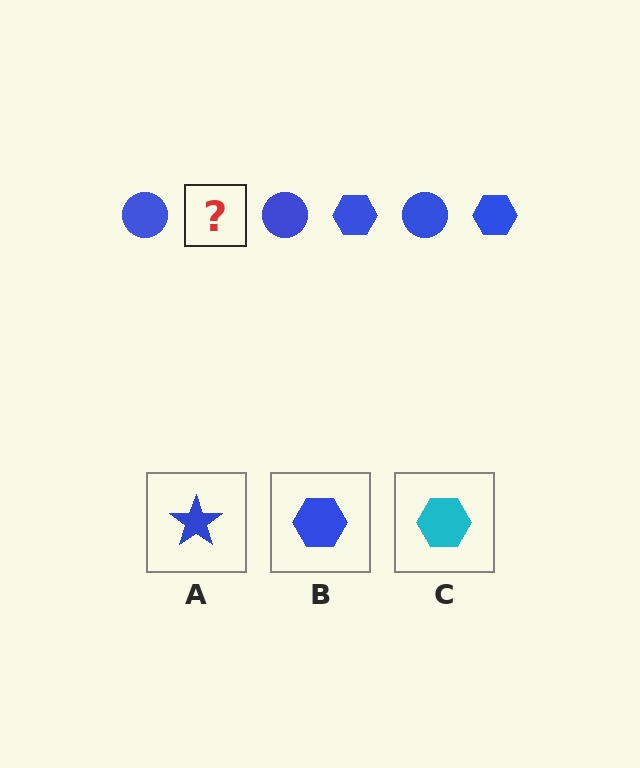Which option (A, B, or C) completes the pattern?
B.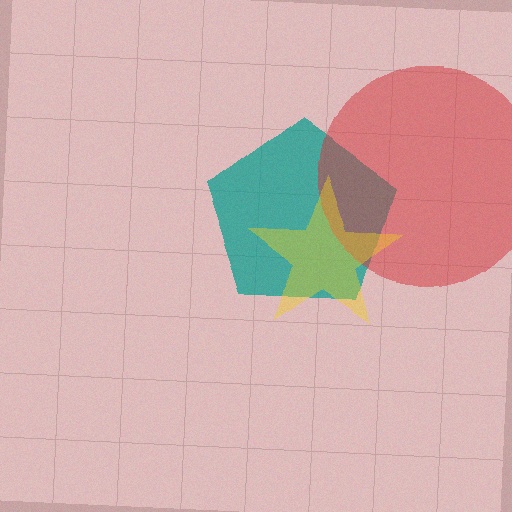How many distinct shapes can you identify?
There are 3 distinct shapes: a teal pentagon, a red circle, a yellow star.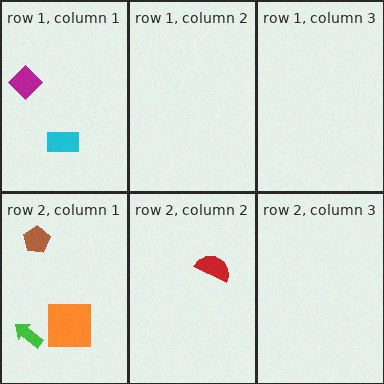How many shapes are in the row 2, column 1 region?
3.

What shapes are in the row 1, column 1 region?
The magenta diamond, the cyan rectangle.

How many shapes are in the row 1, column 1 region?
2.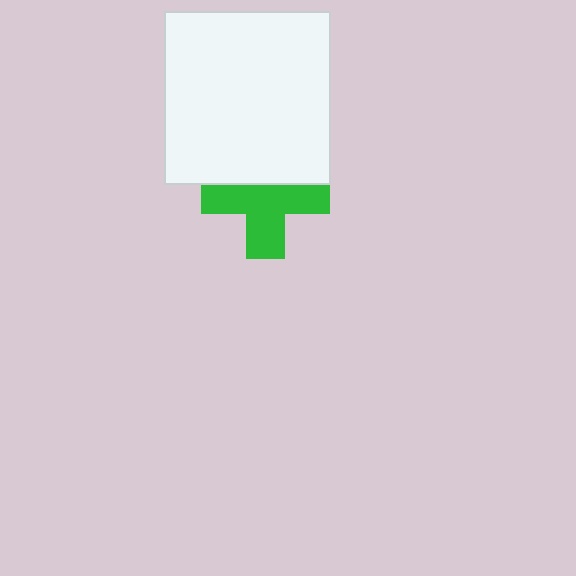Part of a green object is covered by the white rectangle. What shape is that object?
It is a cross.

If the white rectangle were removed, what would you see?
You would see the complete green cross.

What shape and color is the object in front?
The object in front is a white rectangle.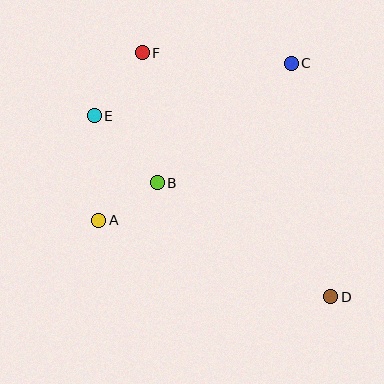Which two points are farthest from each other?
Points D and F are farthest from each other.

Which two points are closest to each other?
Points A and B are closest to each other.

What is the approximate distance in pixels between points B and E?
The distance between B and E is approximately 92 pixels.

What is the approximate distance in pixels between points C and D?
The distance between C and D is approximately 237 pixels.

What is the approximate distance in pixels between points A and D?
The distance between A and D is approximately 244 pixels.